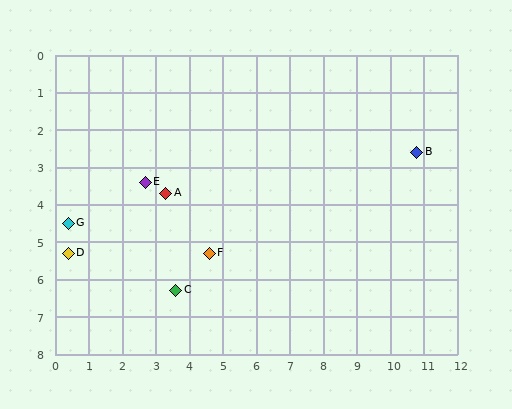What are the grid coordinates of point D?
Point D is at approximately (0.4, 5.3).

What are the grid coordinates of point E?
Point E is at approximately (2.7, 3.4).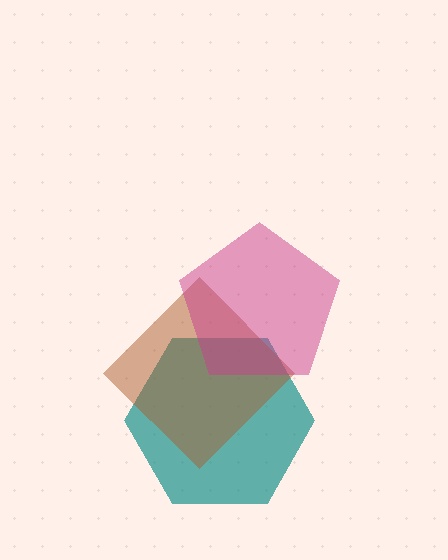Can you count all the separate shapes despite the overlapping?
Yes, there are 3 separate shapes.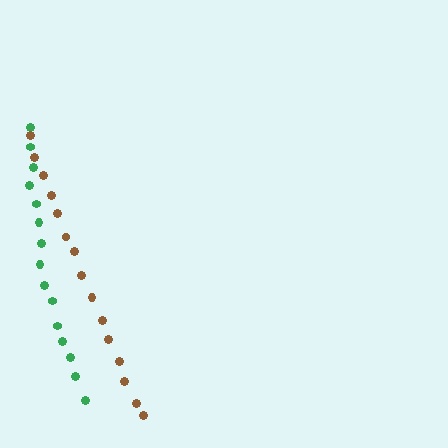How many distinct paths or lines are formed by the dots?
There are 2 distinct paths.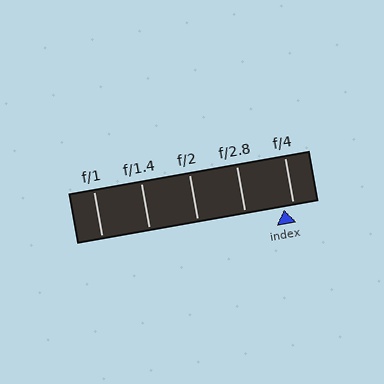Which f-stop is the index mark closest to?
The index mark is closest to f/4.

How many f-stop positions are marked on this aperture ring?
There are 5 f-stop positions marked.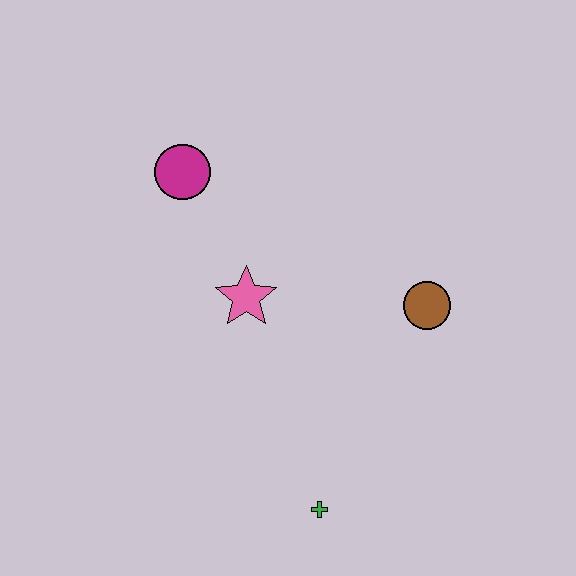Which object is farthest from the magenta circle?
The green cross is farthest from the magenta circle.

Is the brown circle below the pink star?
Yes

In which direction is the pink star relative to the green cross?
The pink star is above the green cross.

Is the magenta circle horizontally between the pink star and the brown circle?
No